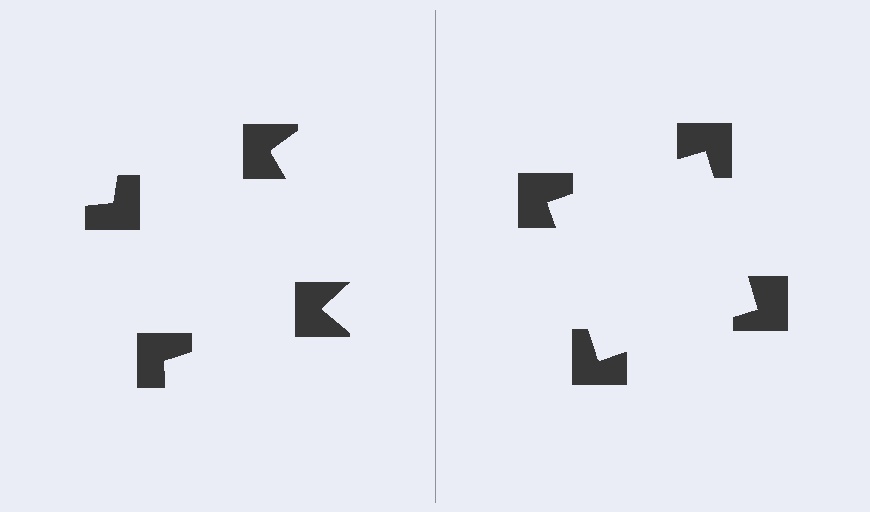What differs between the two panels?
The notched squares are positioned identically on both sides; only the wedge orientations differ. On the right they align to a square; on the left they are misaligned.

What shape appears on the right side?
An illusory square.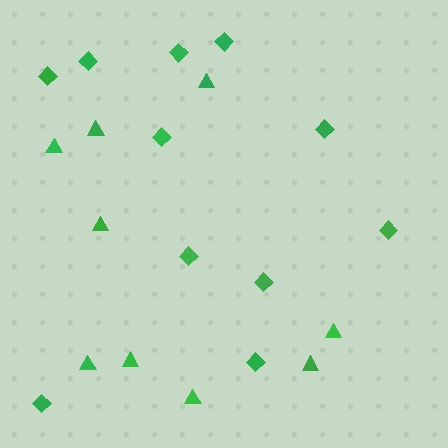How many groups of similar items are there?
There are 2 groups: one group of diamonds (11) and one group of triangles (9).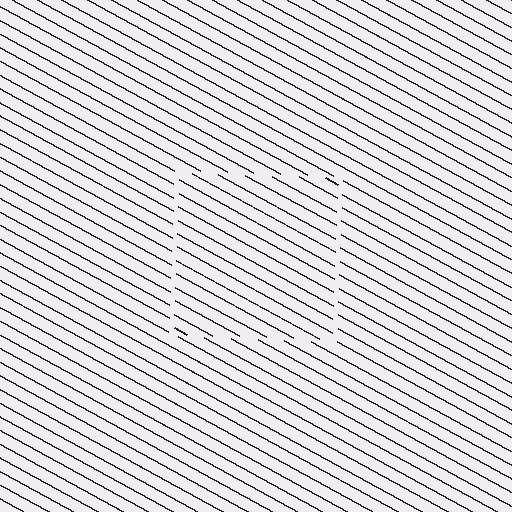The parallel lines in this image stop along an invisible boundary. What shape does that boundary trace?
An illusory square. The interior of the shape contains the same grating, shifted by half a period — the contour is defined by the phase discontinuity where line-ends from the inner and outer gratings abut.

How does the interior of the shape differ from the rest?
The interior of the shape contains the same grating, shifted by half a period — the contour is defined by the phase discontinuity where line-ends from the inner and outer gratings abut.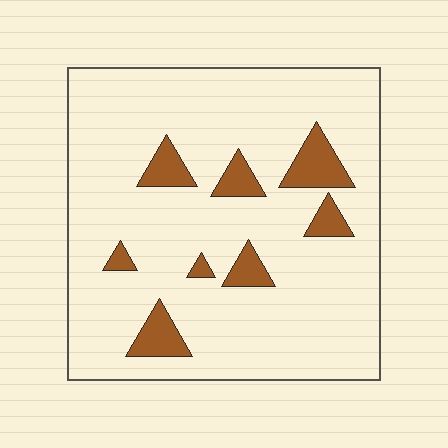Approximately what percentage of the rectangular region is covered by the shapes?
Approximately 10%.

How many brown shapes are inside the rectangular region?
8.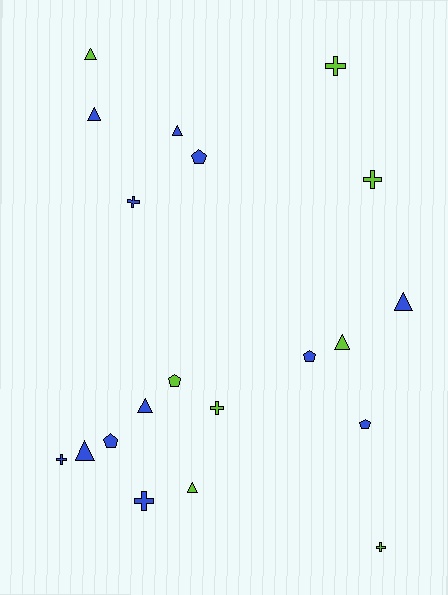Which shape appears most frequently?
Triangle, with 8 objects.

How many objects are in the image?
There are 20 objects.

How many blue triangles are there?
There are 5 blue triangles.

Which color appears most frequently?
Blue, with 12 objects.